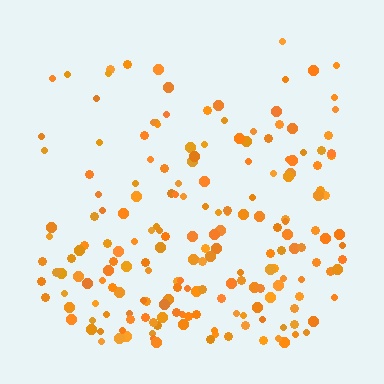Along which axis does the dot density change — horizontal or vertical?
Vertical.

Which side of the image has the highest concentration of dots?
The bottom.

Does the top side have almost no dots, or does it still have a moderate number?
Still a moderate number, just noticeably fewer than the bottom.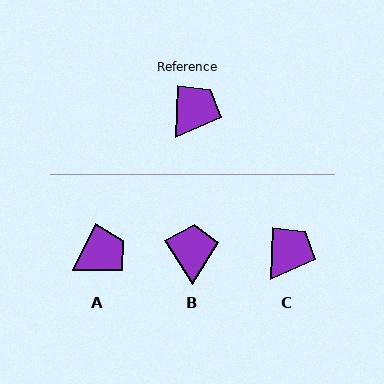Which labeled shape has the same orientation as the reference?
C.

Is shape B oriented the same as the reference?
No, it is off by about 34 degrees.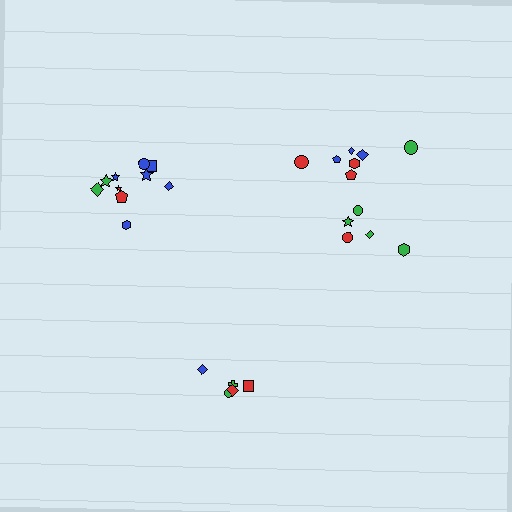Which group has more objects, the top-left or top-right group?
The top-right group.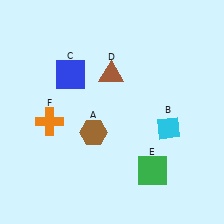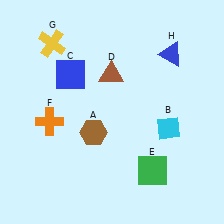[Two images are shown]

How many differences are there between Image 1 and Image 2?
There are 2 differences between the two images.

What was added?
A yellow cross (G), a blue triangle (H) were added in Image 2.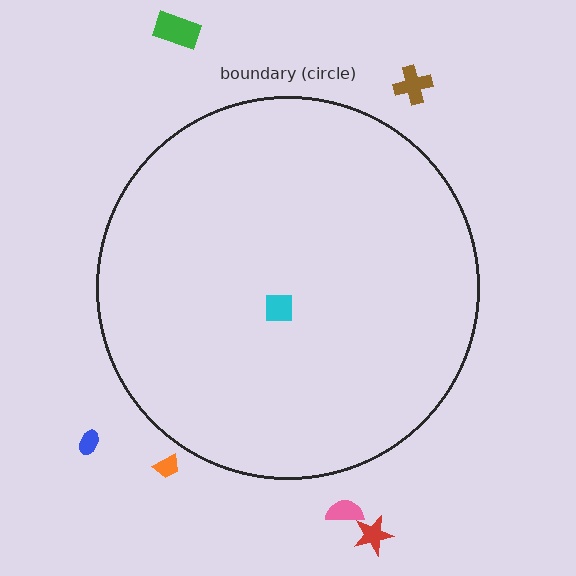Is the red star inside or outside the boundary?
Outside.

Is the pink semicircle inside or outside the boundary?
Outside.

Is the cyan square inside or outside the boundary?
Inside.